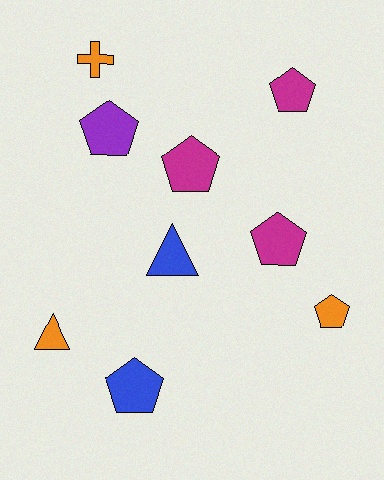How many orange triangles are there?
There is 1 orange triangle.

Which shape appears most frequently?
Pentagon, with 6 objects.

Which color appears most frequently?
Magenta, with 3 objects.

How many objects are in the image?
There are 9 objects.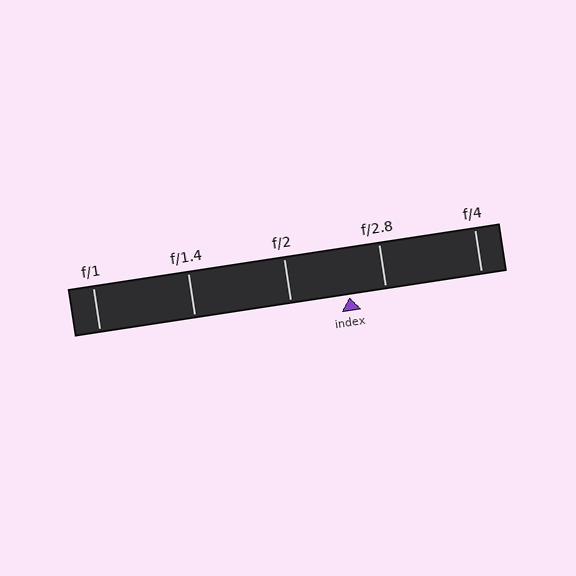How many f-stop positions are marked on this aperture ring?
There are 5 f-stop positions marked.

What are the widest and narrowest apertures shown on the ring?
The widest aperture shown is f/1 and the narrowest is f/4.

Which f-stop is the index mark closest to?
The index mark is closest to f/2.8.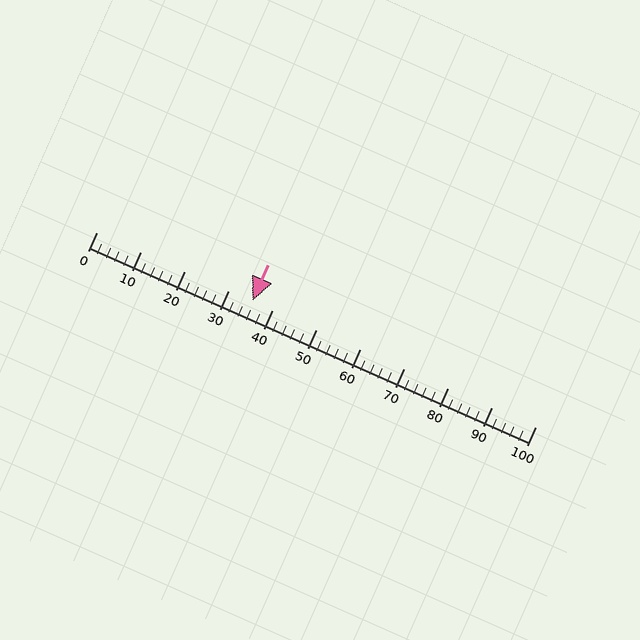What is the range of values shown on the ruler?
The ruler shows values from 0 to 100.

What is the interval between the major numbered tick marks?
The major tick marks are spaced 10 units apart.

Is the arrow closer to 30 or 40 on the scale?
The arrow is closer to 40.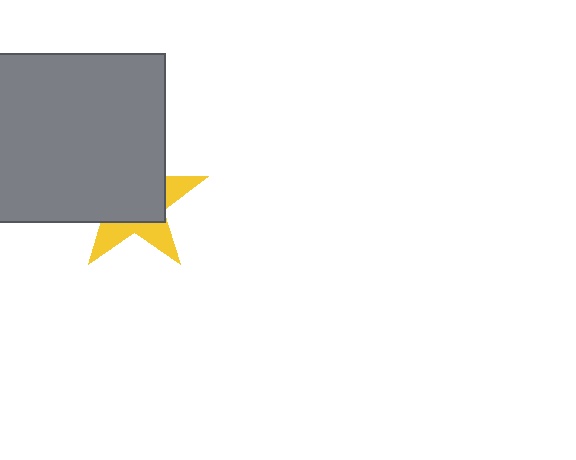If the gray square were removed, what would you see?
You would see the complete yellow star.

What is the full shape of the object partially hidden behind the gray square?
The partially hidden object is a yellow star.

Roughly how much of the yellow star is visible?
A small part of it is visible (roughly 35%).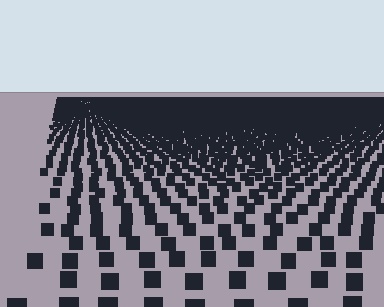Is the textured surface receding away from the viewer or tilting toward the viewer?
The surface is receding away from the viewer. Texture elements get smaller and denser toward the top.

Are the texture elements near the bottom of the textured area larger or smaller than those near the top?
Larger. Near the bottom, elements are closer to the viewer and appear at a bigger on-screen size.